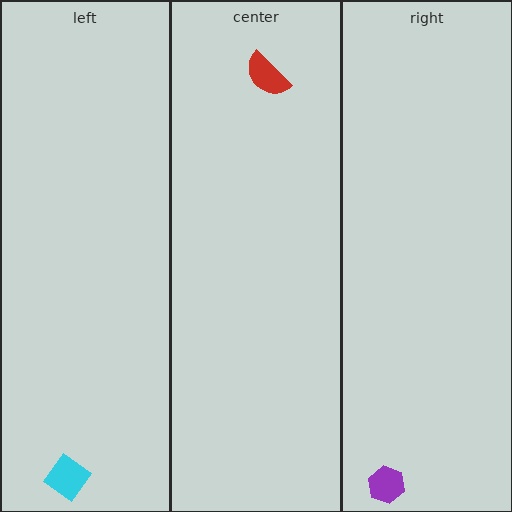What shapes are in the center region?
The red semicircle.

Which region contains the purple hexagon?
The right region.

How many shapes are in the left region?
1.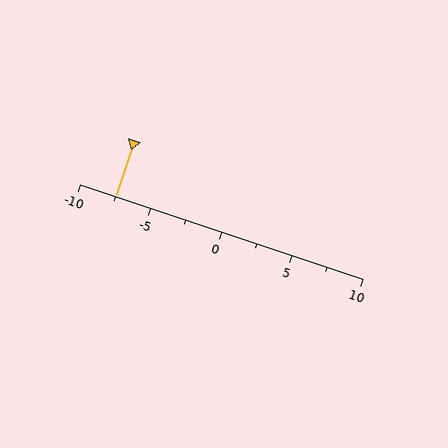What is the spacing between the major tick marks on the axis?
The major ticks are spaced 5 apart.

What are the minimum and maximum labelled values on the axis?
The axis runs from -10 to 10.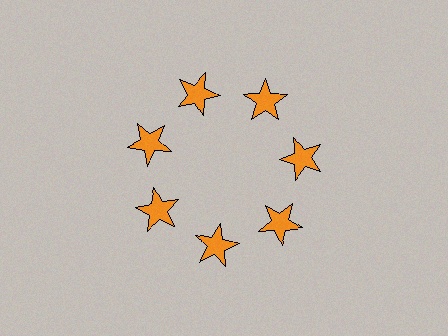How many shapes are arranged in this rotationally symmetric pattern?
There are 7 shapes, arranged in 7 groups of 1.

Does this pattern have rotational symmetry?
Yes, this pattern has 7-fold rotational symmetry. It looks the same after rotating 51 degrees around the center.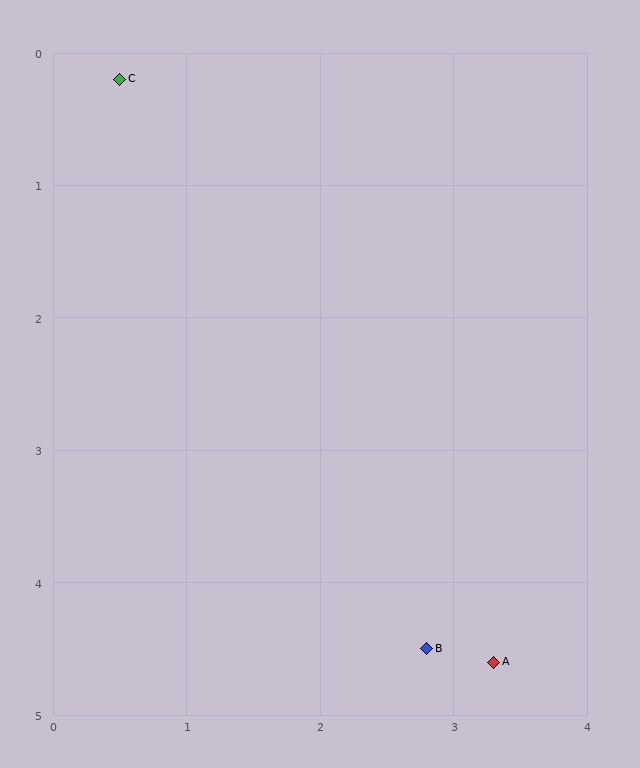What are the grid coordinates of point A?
Point A is at approximately (3.3, 4.6).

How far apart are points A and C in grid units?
Points A and C are about 5.2 grid units apart.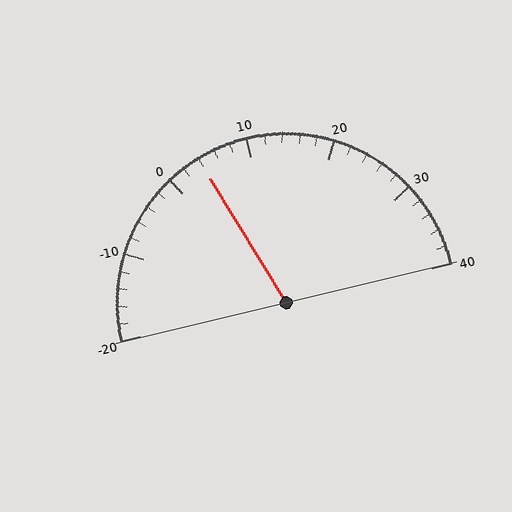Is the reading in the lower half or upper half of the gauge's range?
The reading is in the lower half of the range (-20 to 40).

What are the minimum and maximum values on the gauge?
The gauge ranges from -20 to 40.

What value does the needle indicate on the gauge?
The needle indicates approximately 4.